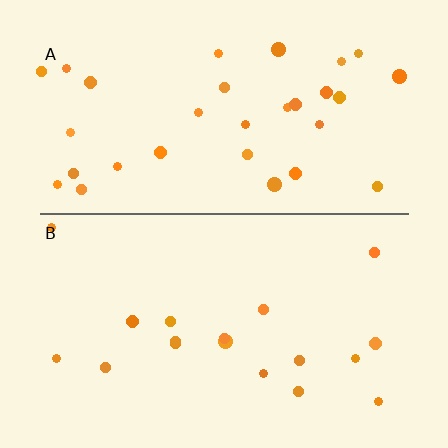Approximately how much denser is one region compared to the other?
Approximately 1.7× — region A over region B.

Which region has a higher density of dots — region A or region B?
A (the top).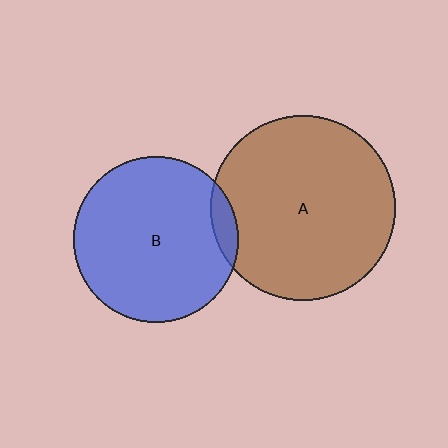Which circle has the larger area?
Circle A (brown).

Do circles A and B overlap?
Yes.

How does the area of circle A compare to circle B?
Approximately 1.2 times.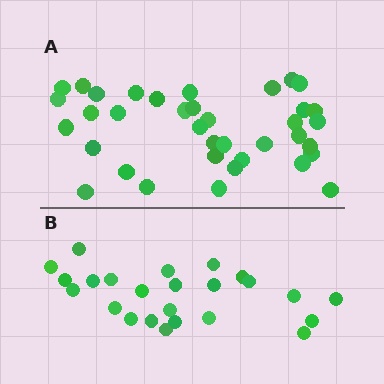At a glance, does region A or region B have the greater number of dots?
Region A (the top region) has more dots.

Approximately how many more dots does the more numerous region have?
Region A has approximately 15 more dots than region B.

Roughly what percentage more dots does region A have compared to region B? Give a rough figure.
About 55% more.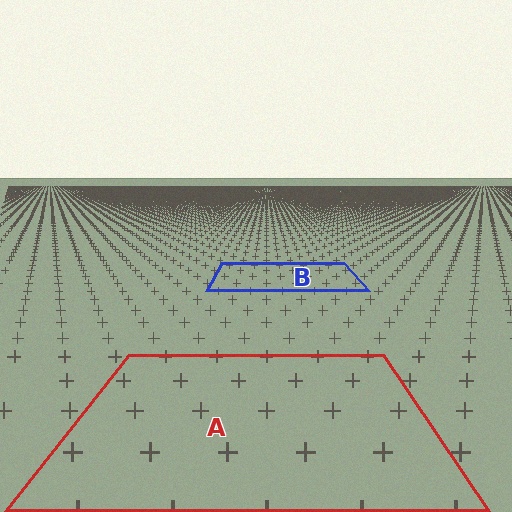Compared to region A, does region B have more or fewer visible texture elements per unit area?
Region B has more texture elements per unit area — they are packed more densely because it is farther away.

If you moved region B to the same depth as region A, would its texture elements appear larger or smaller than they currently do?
They would appear larger. At a closer depth, the same texture elements are projected at a bigger on-screen size.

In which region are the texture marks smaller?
The texture marks are smaller in region B, because it is farther away.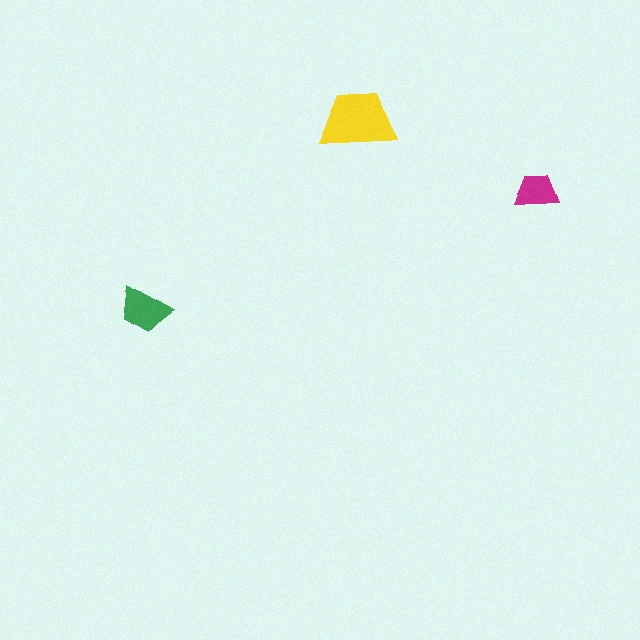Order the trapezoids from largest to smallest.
the yellow one, the green one, the magenta one.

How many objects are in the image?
There are 3 objects in the image.